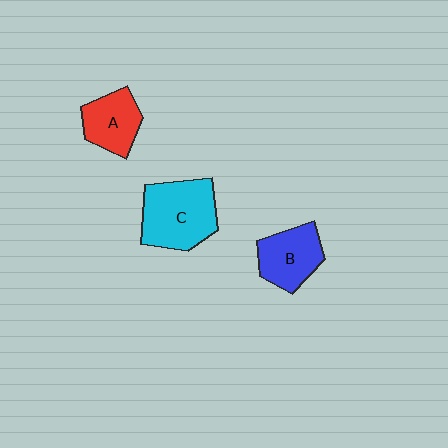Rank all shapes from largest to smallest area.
From largest to smallest: C (cyan), B (blue), A (red).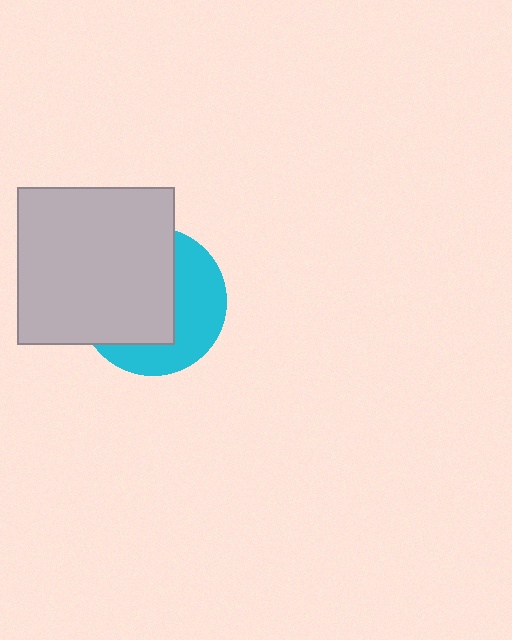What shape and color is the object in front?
The object in front is a light gray square.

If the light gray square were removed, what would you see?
You would see the complete cyan circle.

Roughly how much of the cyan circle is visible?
A small part of it is visible (roughly 42%).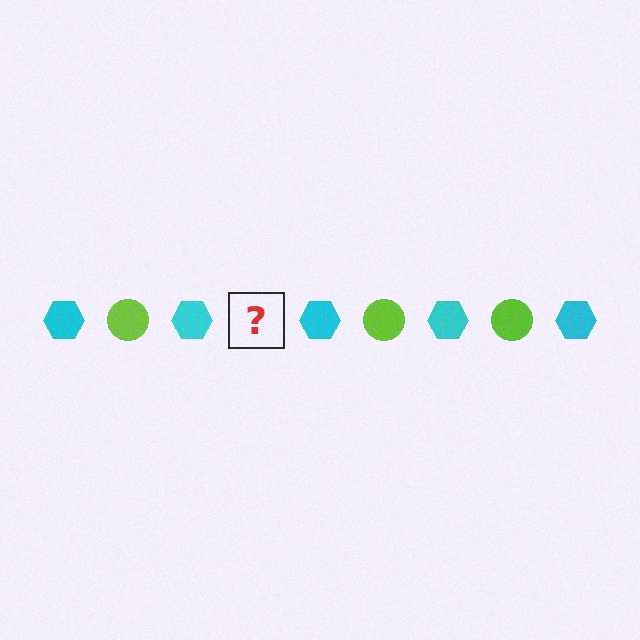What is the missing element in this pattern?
The missing element is a lime circle.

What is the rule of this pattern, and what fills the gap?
The rule is that the pattern alternates between cyan hexagon and lime circle. The gap should be filled with a lime circle.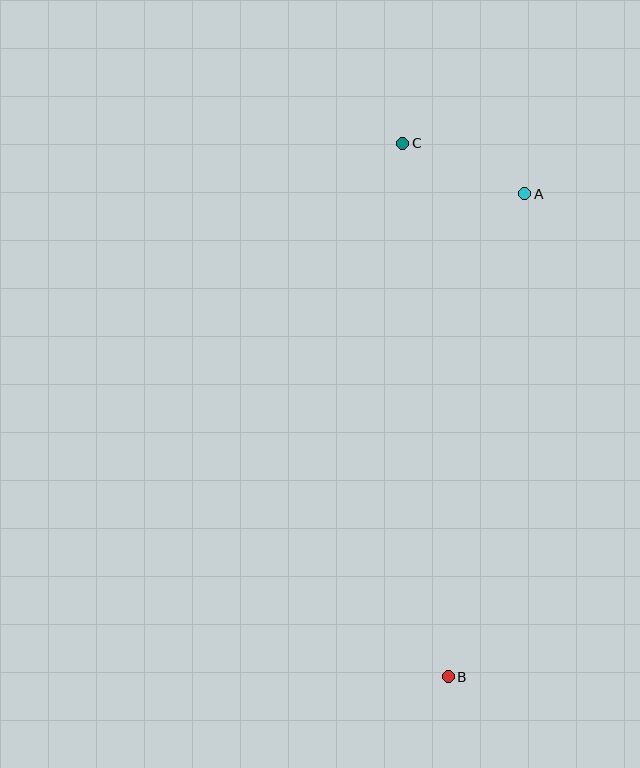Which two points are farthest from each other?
Points B and C are farthest from each other.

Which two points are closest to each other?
Points A and C are closest to each other.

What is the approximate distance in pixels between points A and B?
The distance between A and B is approximately 489 pixels.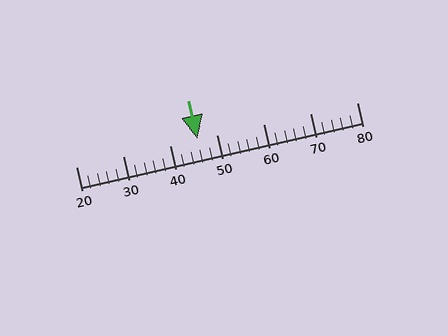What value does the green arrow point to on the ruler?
The green arrow points to approximately 46.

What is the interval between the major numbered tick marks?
The major tick marks are spaced 10 units apart.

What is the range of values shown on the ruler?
The ruler shows values from 20 to 80.